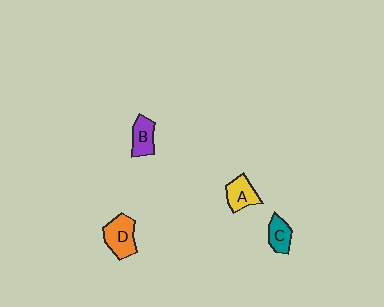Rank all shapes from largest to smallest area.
From largest to smallest: D (orange), A (yellow), B (purple), C (teal).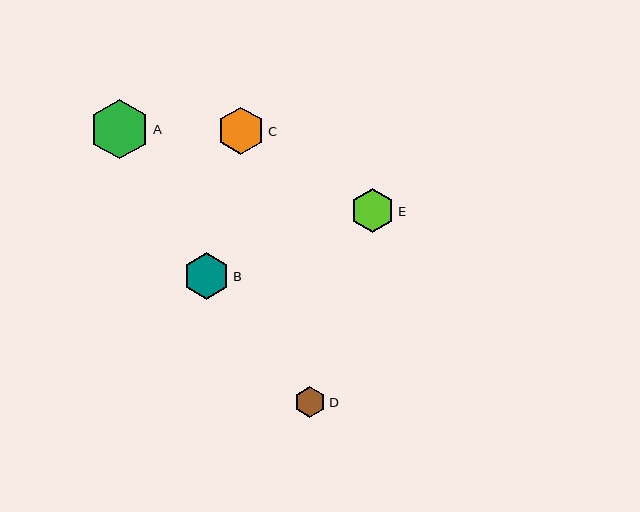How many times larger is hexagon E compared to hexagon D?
Hexagon E is approximately 1.4 times the size of hexagon D.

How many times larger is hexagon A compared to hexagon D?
Hexagon A is approximately 1.9 times the size of hexagon D.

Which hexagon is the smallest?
Hexagon D is the smallest with a size of approximately 31 pixels.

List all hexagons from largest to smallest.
From largest to smallest: A, C, B, E, D.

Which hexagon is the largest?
Hexagon A is the largest with a size of approximately 60 pixels.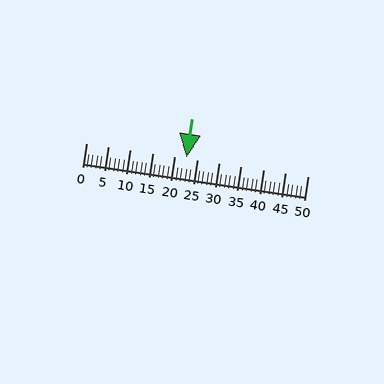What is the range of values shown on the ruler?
The ruler shows values from 0 to 50.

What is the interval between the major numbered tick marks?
The major tick marks are spaced 5 units apart.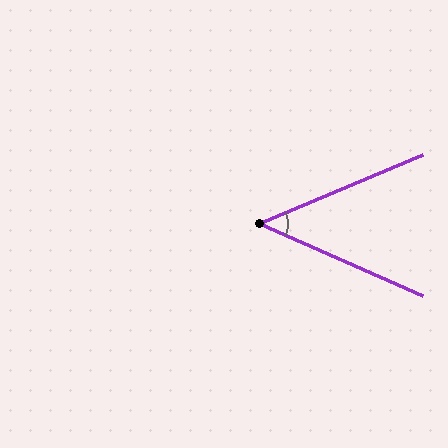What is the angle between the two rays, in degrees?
Approximately 46 degrees.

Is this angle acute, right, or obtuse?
It is acute.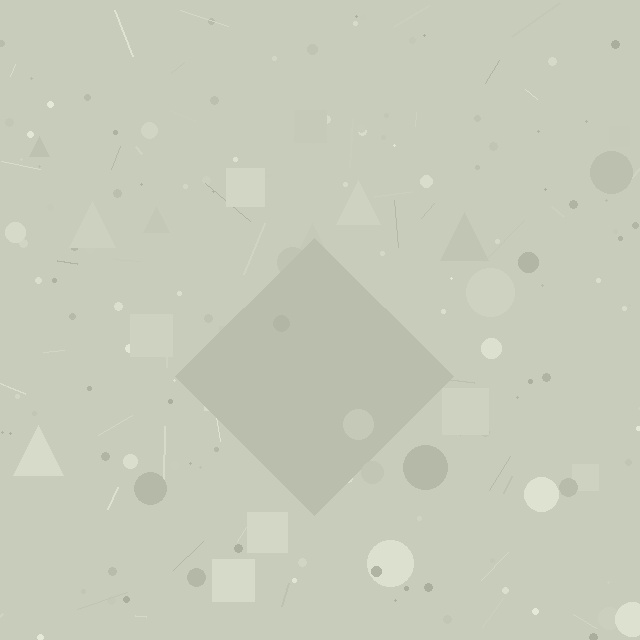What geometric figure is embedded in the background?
A diamond is embedded in the background.